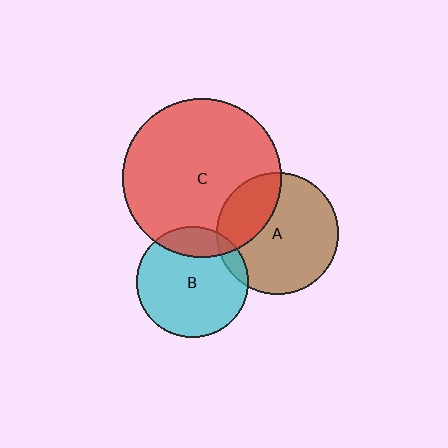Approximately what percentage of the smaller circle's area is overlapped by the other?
Approximately 20%.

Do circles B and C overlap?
Yes.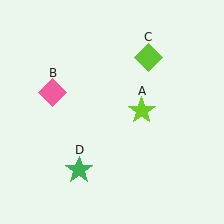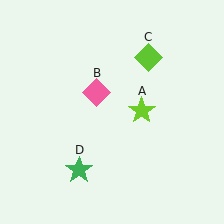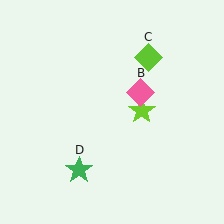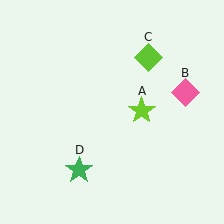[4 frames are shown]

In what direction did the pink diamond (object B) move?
The pink diamond (object B) moved right.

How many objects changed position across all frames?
1 object changed position: pink diamond (object B).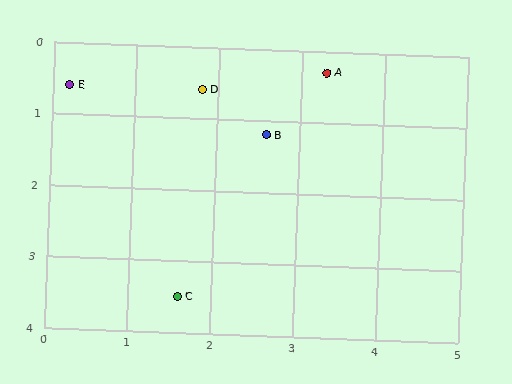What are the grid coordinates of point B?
Point B is at approximately (2.6, 1.2).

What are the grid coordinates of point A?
Point A is at approximately (3.3, 0.3).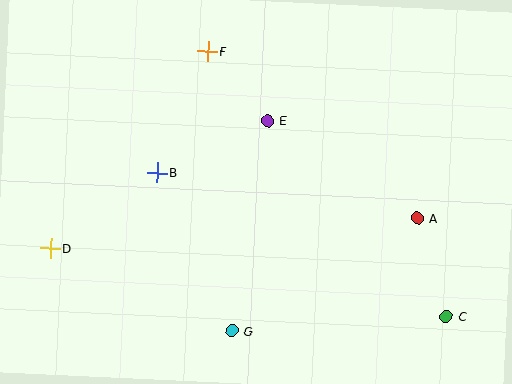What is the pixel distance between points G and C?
The distance between G and C is 215 pixels.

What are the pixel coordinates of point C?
Point C is at (446, 316).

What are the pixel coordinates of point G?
Point G is at (232, 331).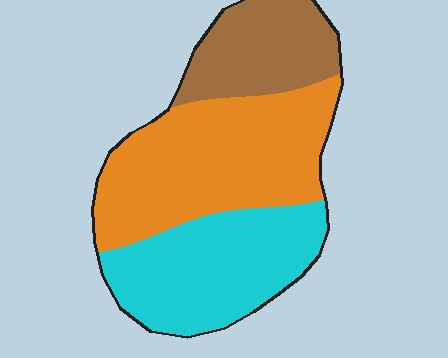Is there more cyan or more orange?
Orange.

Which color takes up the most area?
Orange, at roughly 45%.